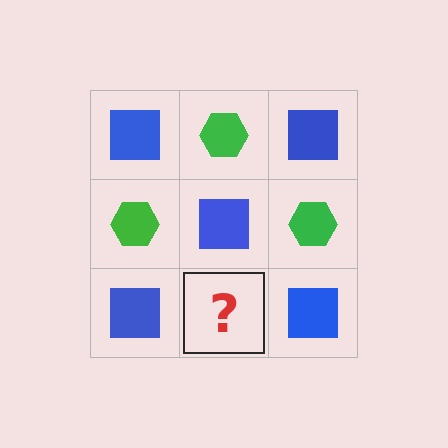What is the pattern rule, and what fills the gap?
The rule is that it alternates blue square and green hexagon in a checkerboard pattern. The gap should be filled with a green hexagon.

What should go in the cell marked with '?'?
The missing cell should contain a green hexagon.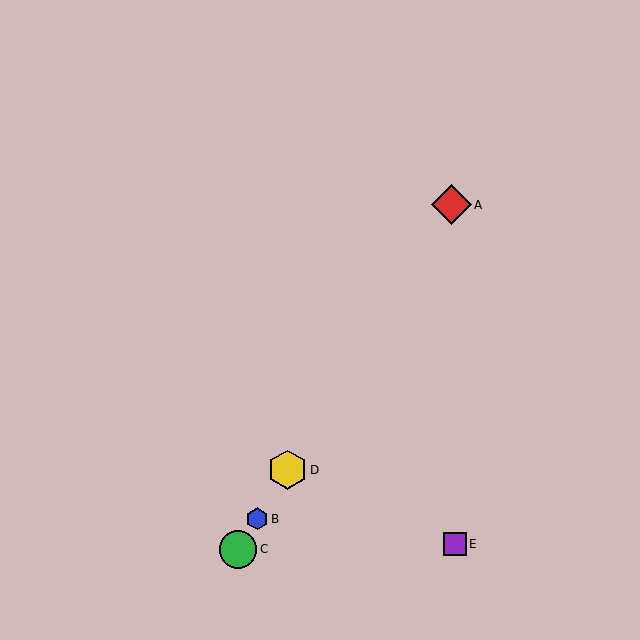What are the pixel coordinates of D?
Object D is at (287, 470).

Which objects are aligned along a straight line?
Objects A, B, C, D are aligned along a straight line.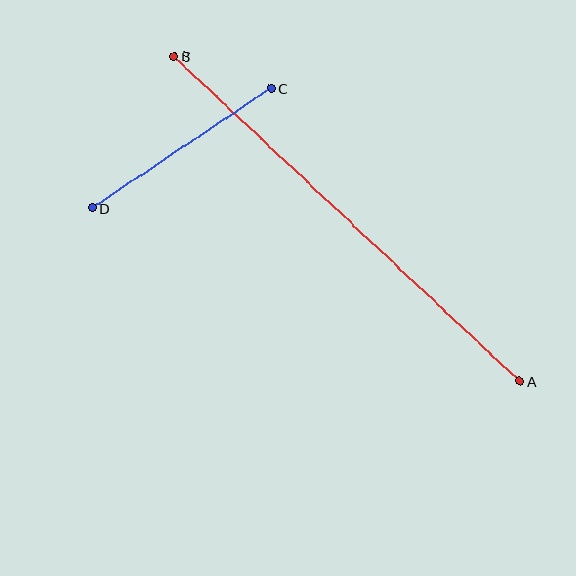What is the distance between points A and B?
The distance is approximately 474 pixels.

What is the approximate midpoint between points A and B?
The midpoint is at approximately (347, 219) pixels.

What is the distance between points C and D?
The distance is approximately 215 pixels.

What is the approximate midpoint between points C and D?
The midpoint is at approximately (182, 148) pixels.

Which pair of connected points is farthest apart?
Points A and B are farthest apart.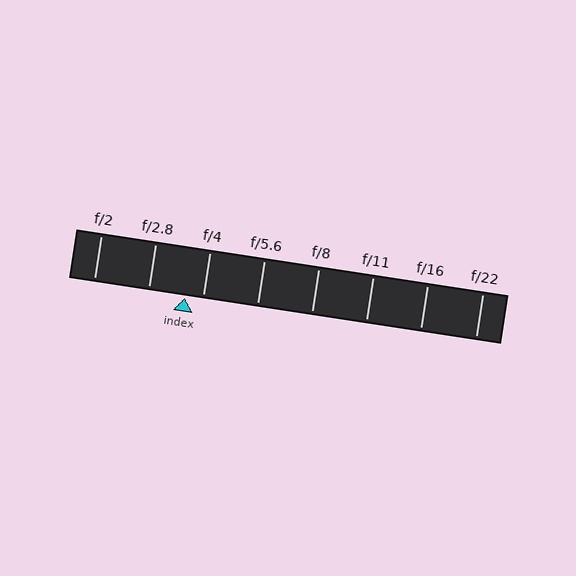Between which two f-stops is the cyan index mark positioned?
The index mark is between f/2.8 and f/4.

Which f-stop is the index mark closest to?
The index mark is closest to f/4.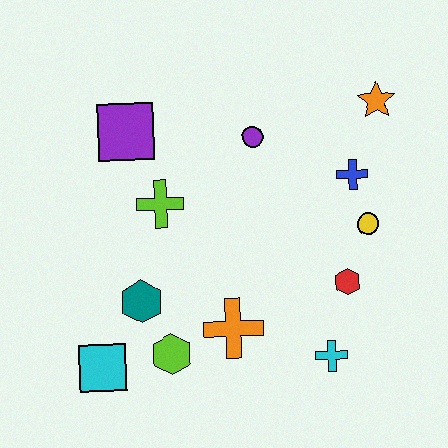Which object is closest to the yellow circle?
The blue cross is closest to the yellow circle.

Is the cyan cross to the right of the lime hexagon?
Yes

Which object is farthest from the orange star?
The cyan square is farthest from the orange star.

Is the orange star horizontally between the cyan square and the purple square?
No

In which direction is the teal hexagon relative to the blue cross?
The teal hexagon is to the left of the blue cross.